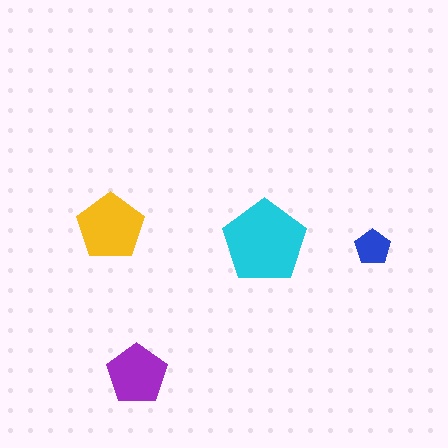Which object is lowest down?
The purple pentagon is bottommost.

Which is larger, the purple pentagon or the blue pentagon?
The purple one.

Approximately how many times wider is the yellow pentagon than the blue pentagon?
About 2 times wider.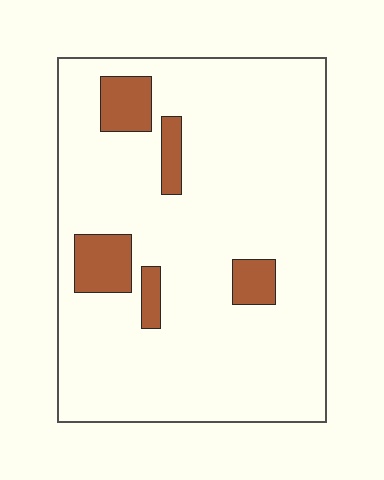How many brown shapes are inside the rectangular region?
5.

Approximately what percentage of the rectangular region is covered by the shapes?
Approximately 10%.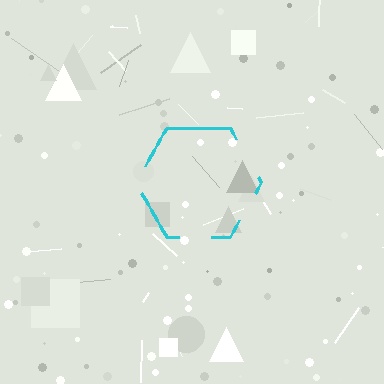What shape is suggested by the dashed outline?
The dashed outline suggests a hexagon.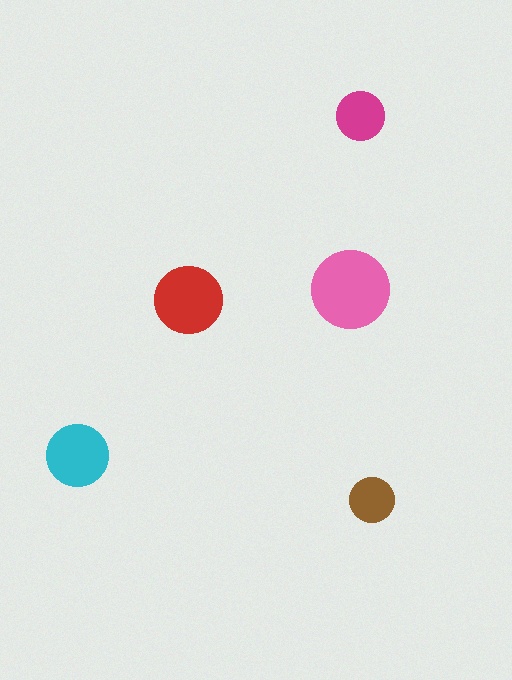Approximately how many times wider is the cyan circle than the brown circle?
About 1.5 times wider.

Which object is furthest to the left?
The cyan circle is leftmost.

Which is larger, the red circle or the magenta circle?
The red one.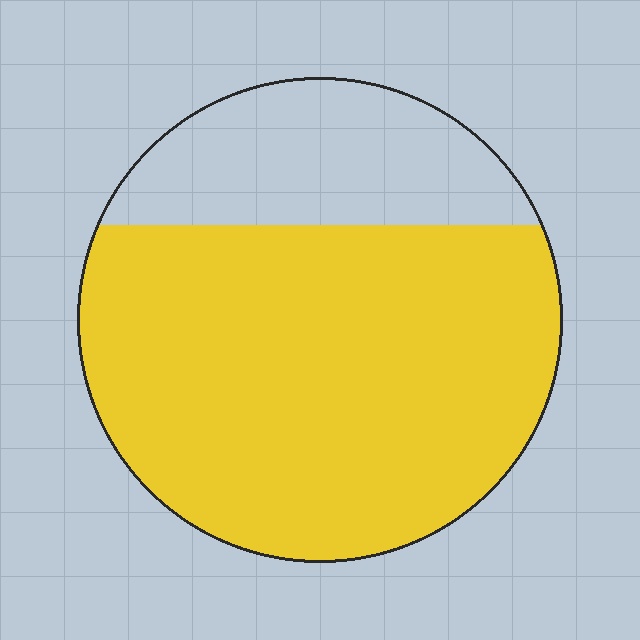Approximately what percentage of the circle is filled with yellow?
Approximately 75%.